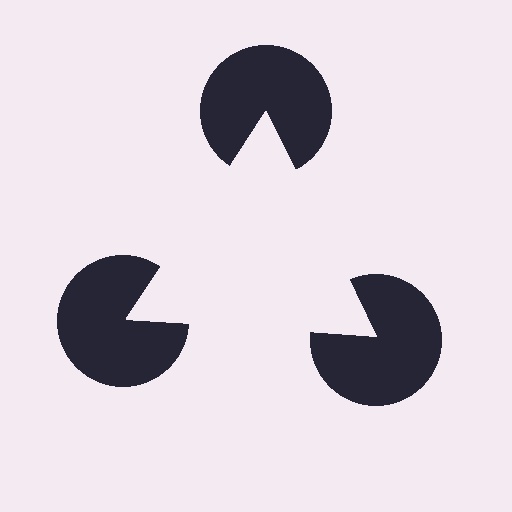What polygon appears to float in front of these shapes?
An illusory triangle — its edges are inferred from the aligned wedge cuts in the pac-man discs, not physically drawn.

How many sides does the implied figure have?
3 sides.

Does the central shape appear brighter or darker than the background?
It typically appears slightly brighter than the background, even though no actual brightness change is drawn.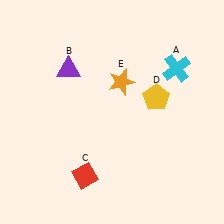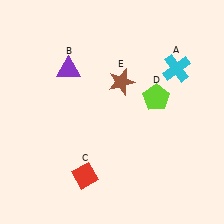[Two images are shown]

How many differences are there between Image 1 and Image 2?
There are 2 differences between the two images.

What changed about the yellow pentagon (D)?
In Image 1, D is yellow. In Image 2, it changed to lime.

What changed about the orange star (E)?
In Image 1, E is orange. In Image 2, it changed to brown.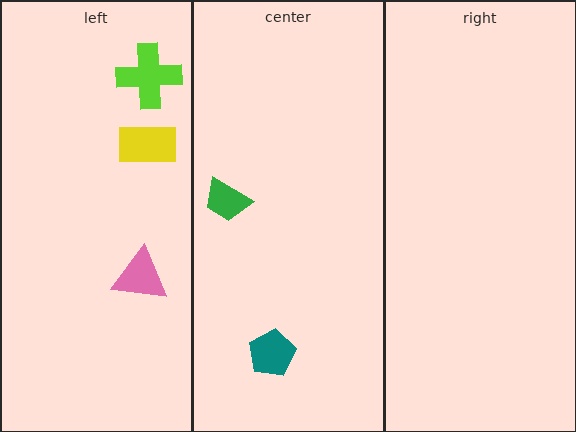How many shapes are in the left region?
3.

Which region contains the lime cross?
The left region.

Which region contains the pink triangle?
The left region.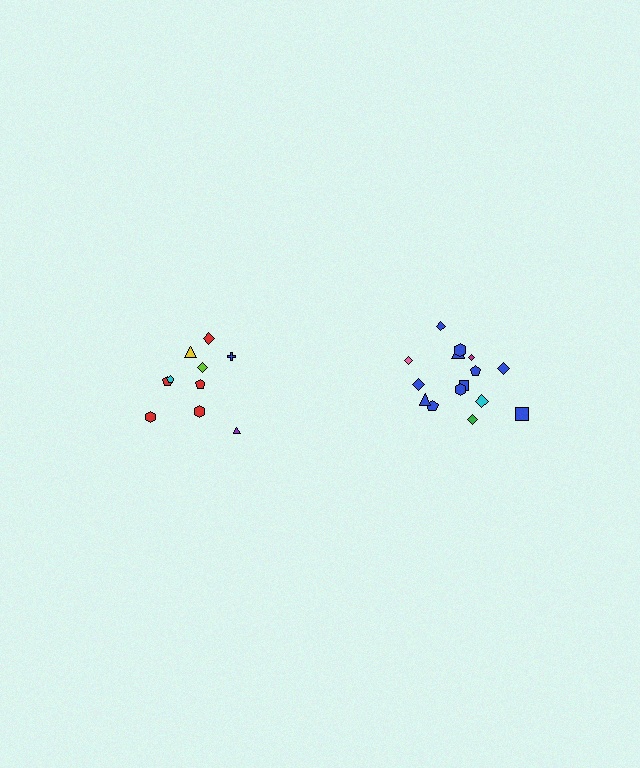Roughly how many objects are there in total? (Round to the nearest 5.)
Roughly 25 objects in total.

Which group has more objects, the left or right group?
The right group.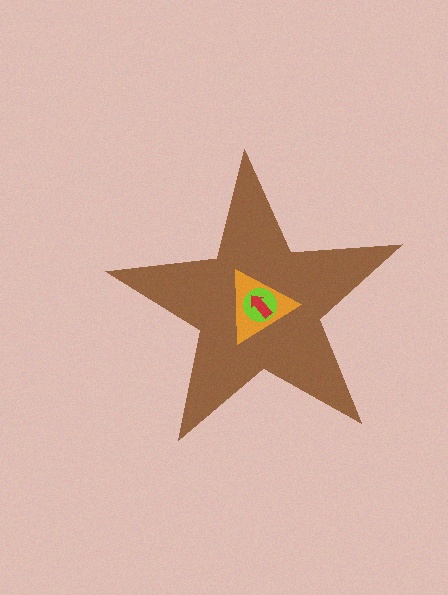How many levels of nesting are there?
4.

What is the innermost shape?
The red arrow.